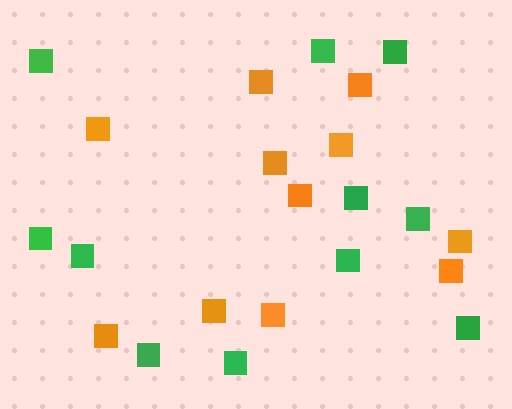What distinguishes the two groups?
There are 2 groups: one group of orange squares (11) and one group of green squares (11).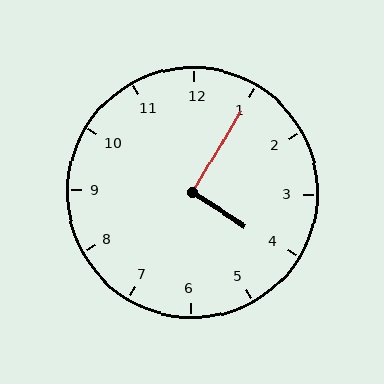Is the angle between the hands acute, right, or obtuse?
It is right.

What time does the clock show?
4:05.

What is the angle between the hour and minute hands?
Approximately 92 degrees.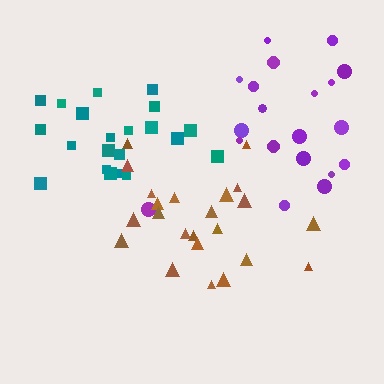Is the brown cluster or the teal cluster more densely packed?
Teal.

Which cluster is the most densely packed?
Teal.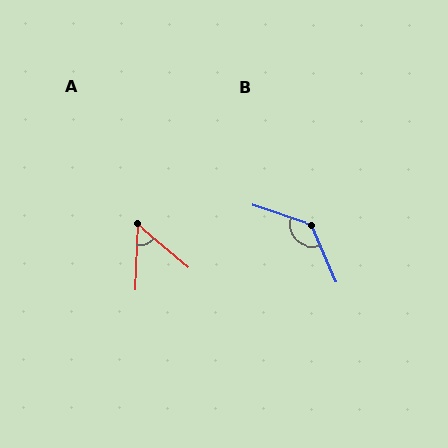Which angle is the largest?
B, at approximately 132 degrees.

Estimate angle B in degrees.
Approximately 132 degrees.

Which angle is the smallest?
A, at approximately 52 degrees.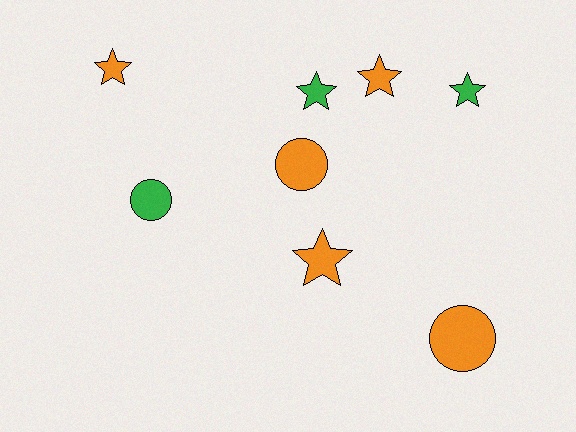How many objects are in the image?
There are 8 objects.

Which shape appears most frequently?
Star, with 5 objects.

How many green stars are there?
There are 2 green stars.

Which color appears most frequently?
Orange, with 5 objects.